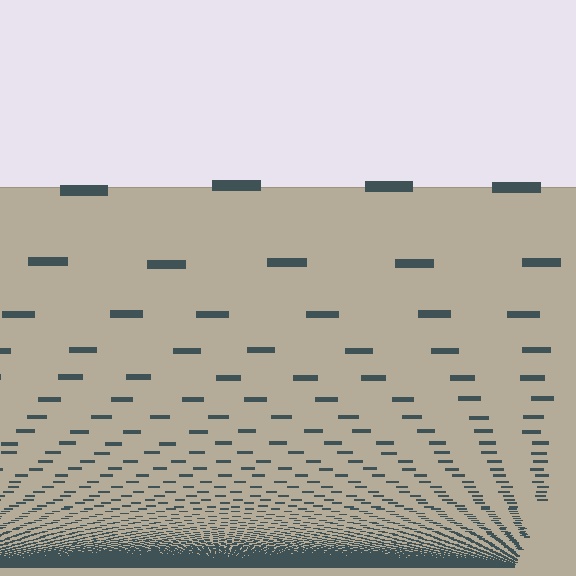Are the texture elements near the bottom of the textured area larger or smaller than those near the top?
Smaller. The gradient is inverted — elements near the bottom are smaller and denser.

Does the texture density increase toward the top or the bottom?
Density increases toward the bottom.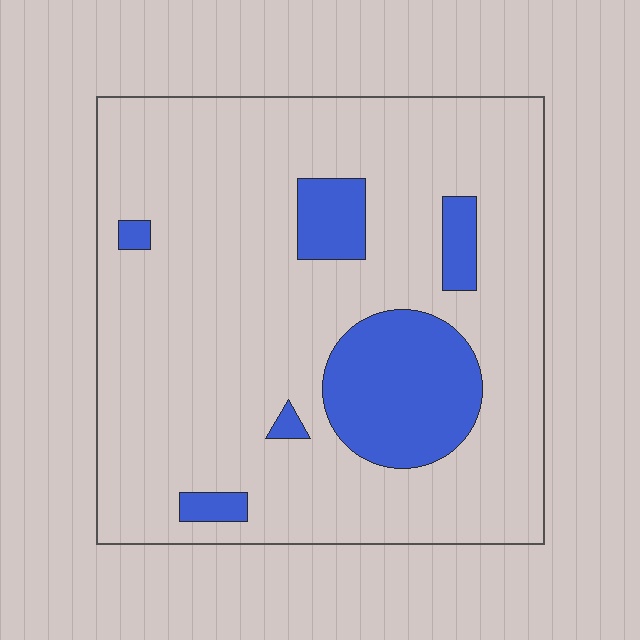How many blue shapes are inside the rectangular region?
6.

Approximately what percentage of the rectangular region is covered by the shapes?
Approximately 15%.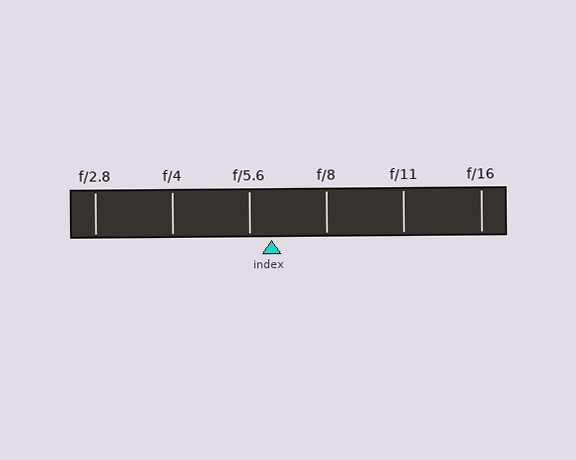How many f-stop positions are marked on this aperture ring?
There are 6 f-stop positions marked.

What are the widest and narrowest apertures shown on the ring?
The widest aperture shown is f/2.8 and the narrowest is f/16.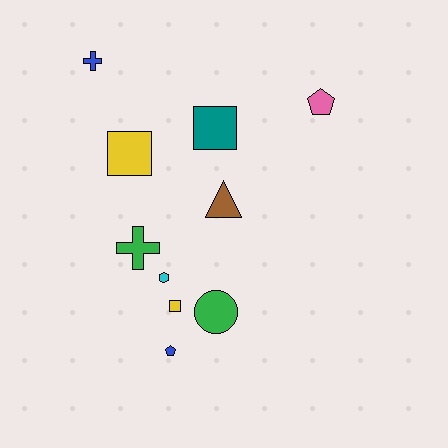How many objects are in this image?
There are 10 objects.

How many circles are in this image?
There is 1 circle.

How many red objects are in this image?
There are no red objects.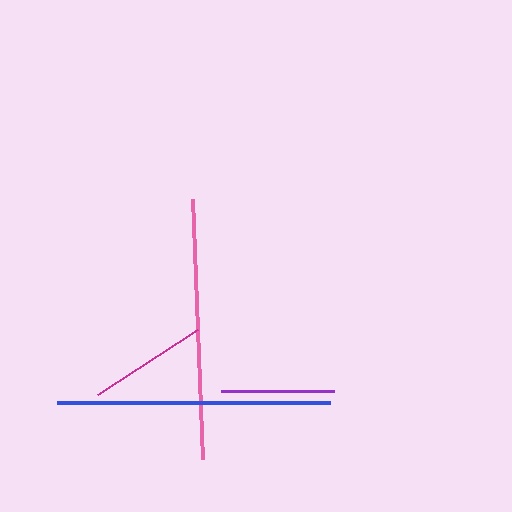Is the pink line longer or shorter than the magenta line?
The pink line is longer than the magenta line.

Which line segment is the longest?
The blue line is the longest at approximately 273 pixels.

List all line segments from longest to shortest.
From longest to shortest: blue, pink, magenta, purple.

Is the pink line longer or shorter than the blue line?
The blue line is longer than the pink line.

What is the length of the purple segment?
The purple segment is approximately 114 pixels long.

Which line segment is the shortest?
The purple line is the shortest at approximately 114 pixels.